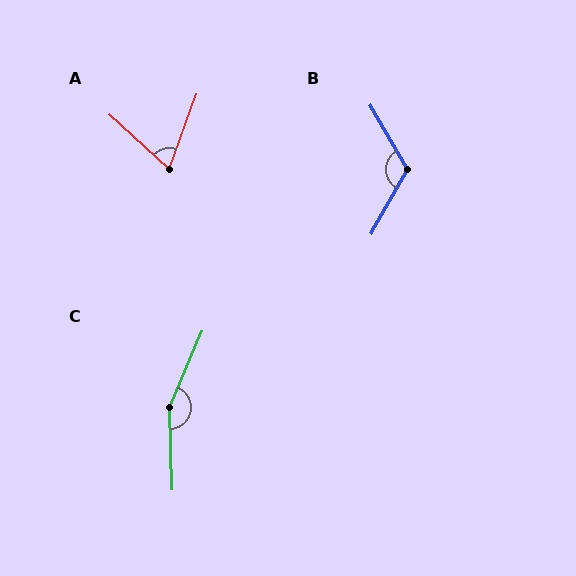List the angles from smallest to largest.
A (67°), B (120°), C (155°).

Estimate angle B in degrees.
Approximately 120 degrees.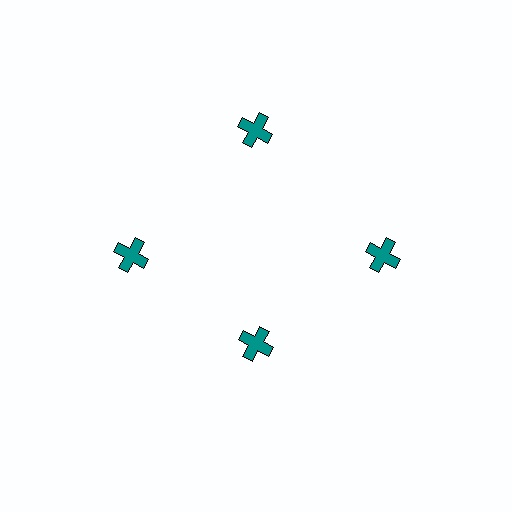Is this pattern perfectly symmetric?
No. The 4 teal crosses are arranged in a ring, but one element near the 6 o'clock position is pulled inward toward the center, breaking the 4-fold rotational symmetry.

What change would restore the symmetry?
The symmetry would be restored by moving it outward, back onto the ring so that all 4 crosses sit at equal angles and equal distance from the center.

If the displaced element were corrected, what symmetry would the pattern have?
It would have 4-fold rotational symmetry — the pattern would map onto itself every 90 degrees.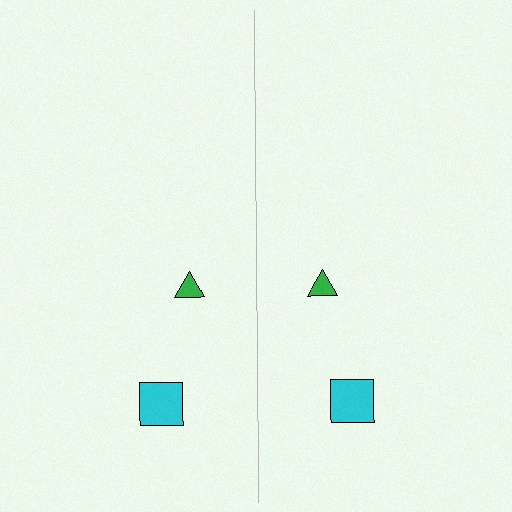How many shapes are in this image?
There are 4 shapes in this image.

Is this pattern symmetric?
Yes, this pattern has bilateral (reflection) symmetry.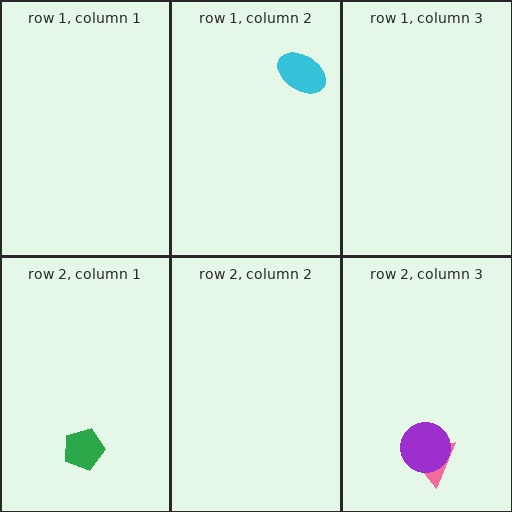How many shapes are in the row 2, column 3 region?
2.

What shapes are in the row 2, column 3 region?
The pink triangle, the purple circle.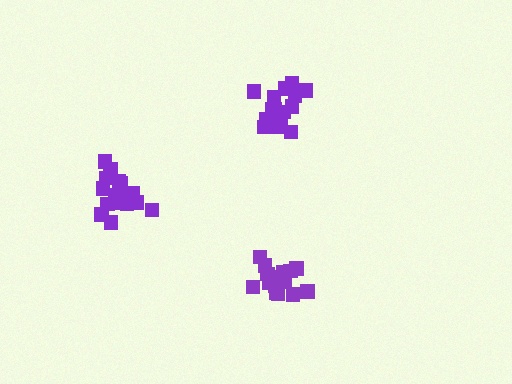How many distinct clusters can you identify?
There are 3 distinct clusters.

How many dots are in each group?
Group 1: 16 dots, Group 2: 16 dots, Group 3: 19 dots (51 total).